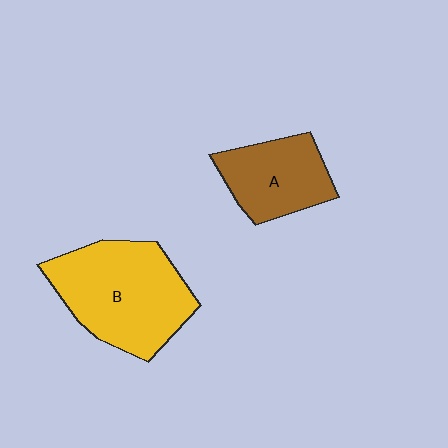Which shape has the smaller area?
Shape A (brown).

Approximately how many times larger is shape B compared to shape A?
Approximately 1.6 times.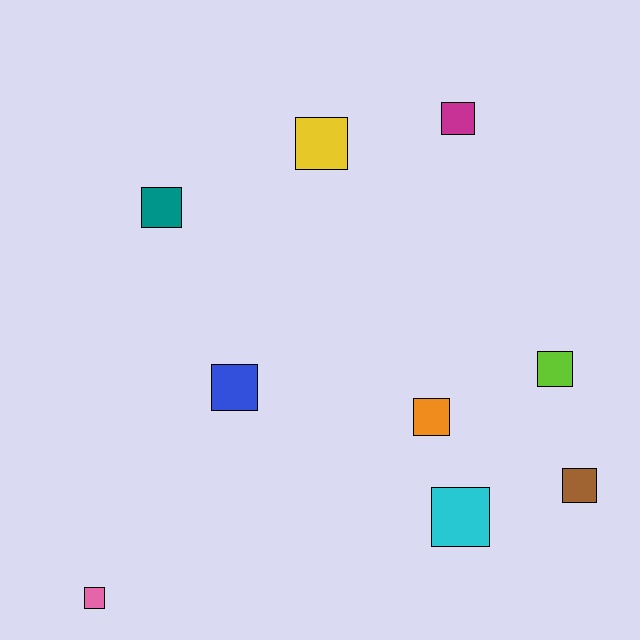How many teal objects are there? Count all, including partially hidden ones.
There is 1 teal object.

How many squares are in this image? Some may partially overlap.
There are 9 squares.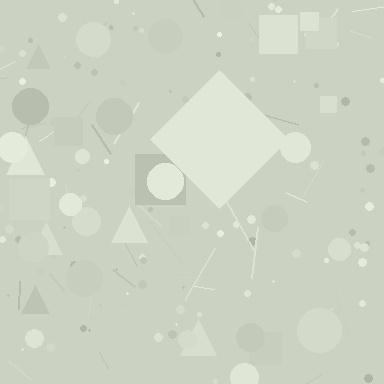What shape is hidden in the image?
A diamond is hidden in the image.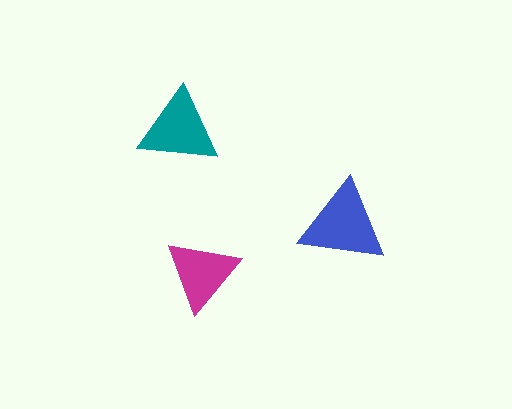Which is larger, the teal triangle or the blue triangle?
The blue one.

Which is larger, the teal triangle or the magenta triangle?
The teal one.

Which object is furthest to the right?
The blue triangle is rightmost.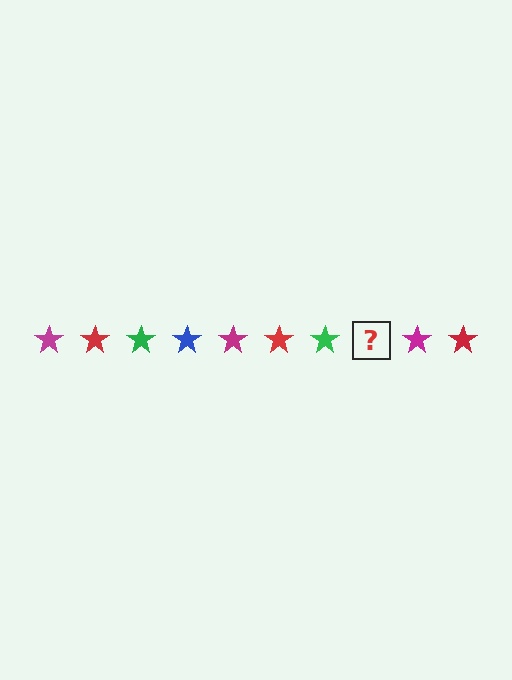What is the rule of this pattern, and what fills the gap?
The rule is that the pattern cycles through magenta, red, green, blue stars. The gap should be filled with a blue star.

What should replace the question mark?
The question mark should be replaced with a blue star.